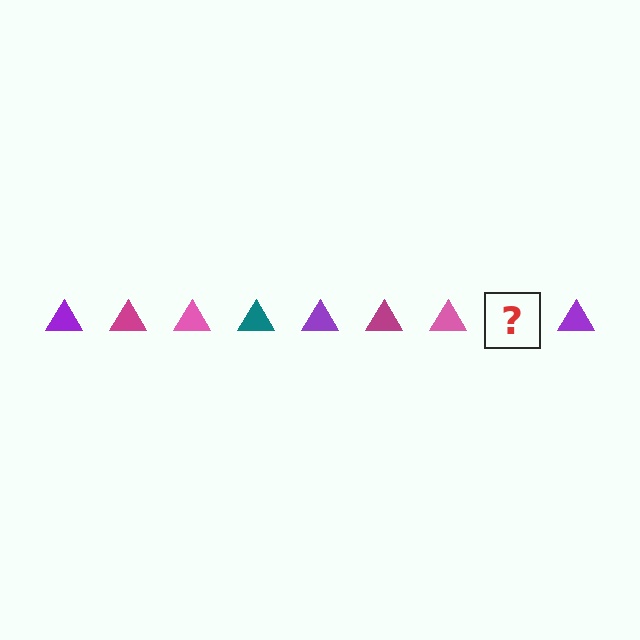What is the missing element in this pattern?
The missing element is a teal triangle.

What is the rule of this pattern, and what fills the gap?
The rule is that the pattern cycles through purple, magenta, pink, teal triangles. The gap should be filled with a teal triangle.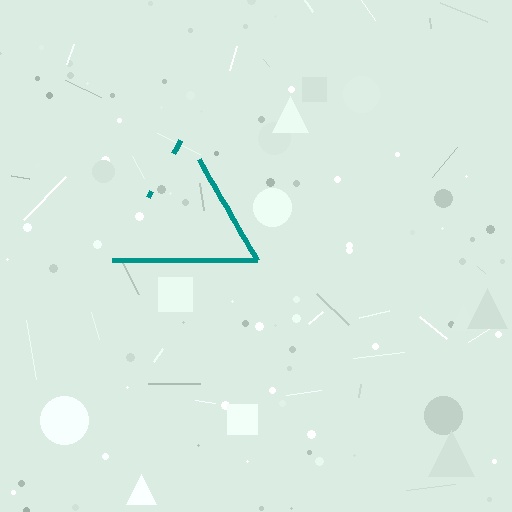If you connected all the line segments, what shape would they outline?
They would outline a triangle.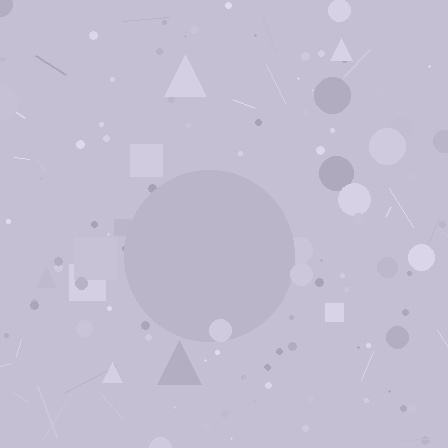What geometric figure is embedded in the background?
A circle is embedded in the background.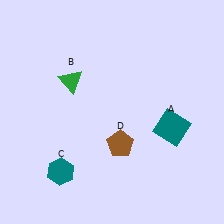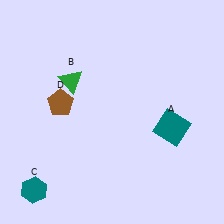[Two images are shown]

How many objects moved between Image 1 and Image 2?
2 objects moved between the two images.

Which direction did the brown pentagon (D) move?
The brown pentagon (D) moved left.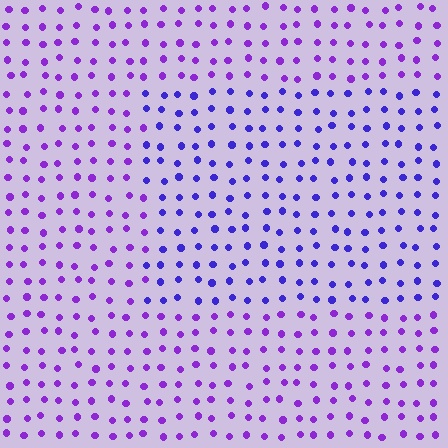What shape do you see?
I see a rectangle.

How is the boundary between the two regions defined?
The boundary is defined purely by a slight shift in hue (about 29 degrees). Spacing, size, and orientation are identical on both sides.